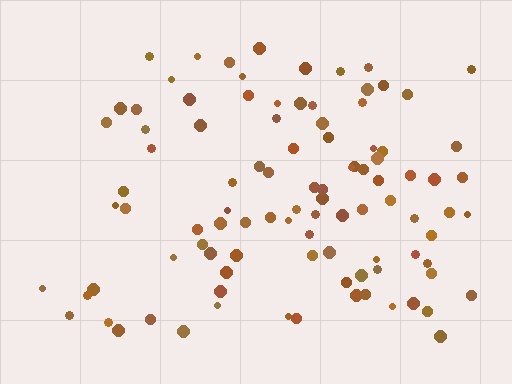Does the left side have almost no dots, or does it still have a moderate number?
Still a moderate number, just noticeably fewer than the right.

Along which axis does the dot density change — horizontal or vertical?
Horizontal.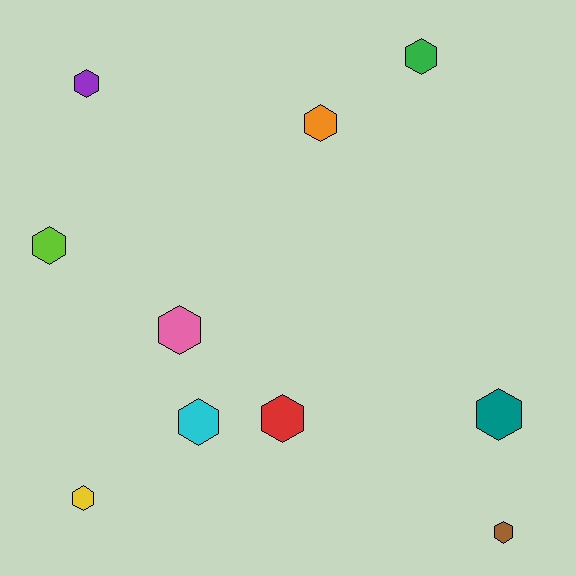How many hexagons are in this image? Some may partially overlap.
There are 10 hexagons.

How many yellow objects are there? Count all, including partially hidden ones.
There is 1 yellow object.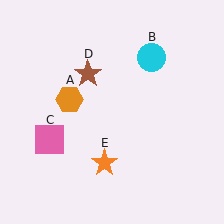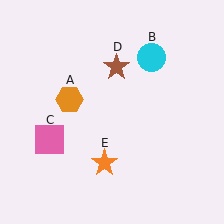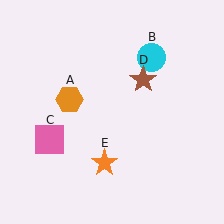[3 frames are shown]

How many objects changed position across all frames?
1 object changed position: brown star (object D).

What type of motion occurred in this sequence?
The brown star (object D) rotated clockwise around the center of the scene.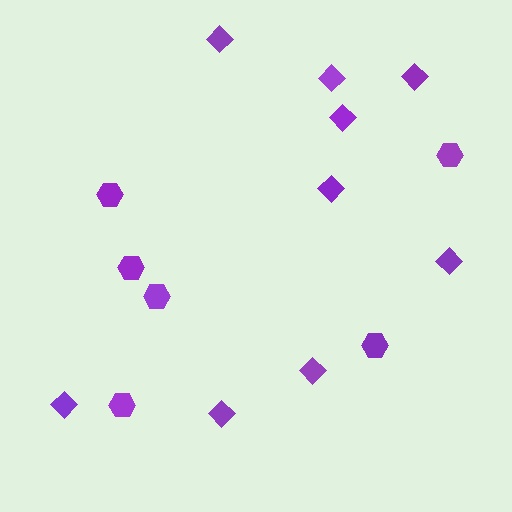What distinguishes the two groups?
There are 2 groups: one group of diamonds (9) and one group of hexagons (6).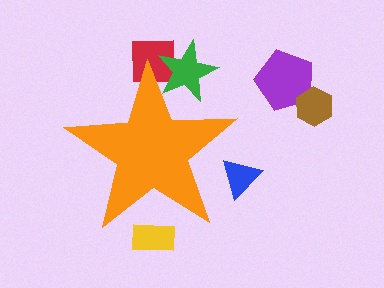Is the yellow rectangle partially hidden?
Yes, the yellow rectangle is partially hidden behind the orange star.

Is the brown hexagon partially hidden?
No, the brown hexagon is fully visible.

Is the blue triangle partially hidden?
Yes, the blue triangle is partially hidden behind the orange star.